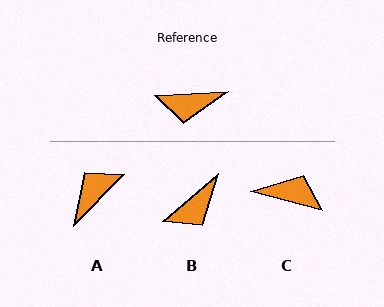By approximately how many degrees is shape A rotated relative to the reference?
Approximately 138 degrees clockwise.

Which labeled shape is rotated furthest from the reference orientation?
C, about 162 degrees away.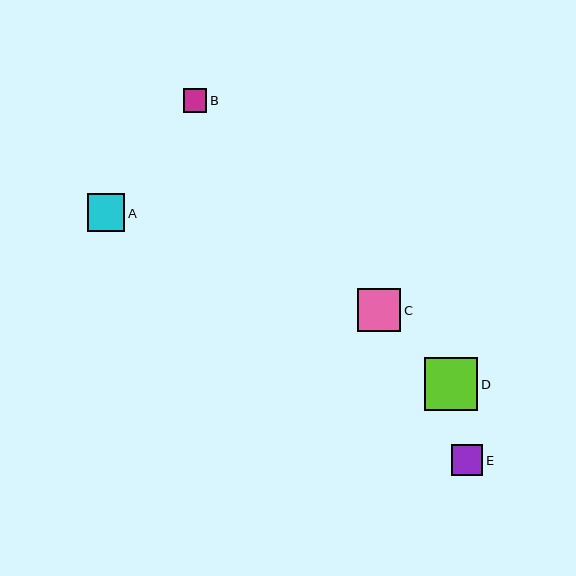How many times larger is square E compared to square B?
Square E is approximately 1.3 times the size of square B.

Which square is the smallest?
Square B is the smallest with a size of approximately 23 pixels.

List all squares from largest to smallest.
From largest to smallest: D, C, A, E, B.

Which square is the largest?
Square D is the largest with a size of approximately 54 pixels.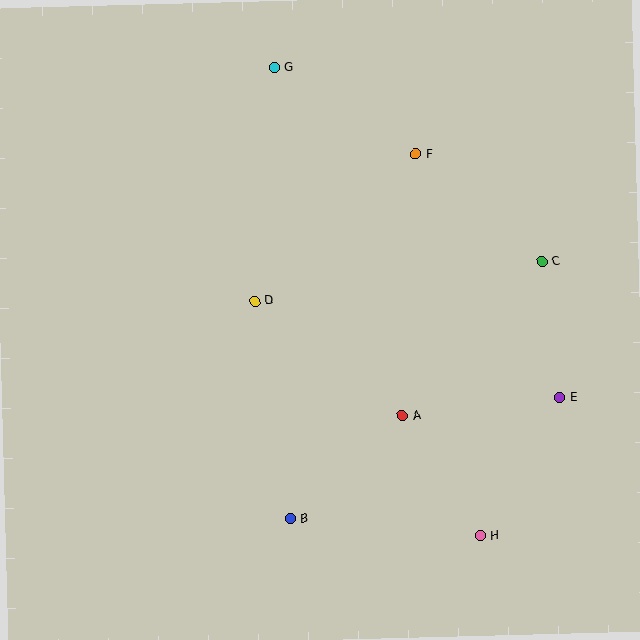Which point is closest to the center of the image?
Point D at (255, 301) is closest to the center.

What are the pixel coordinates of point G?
Point G is at (274, 67).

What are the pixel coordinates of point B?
Point B is at (291, 519).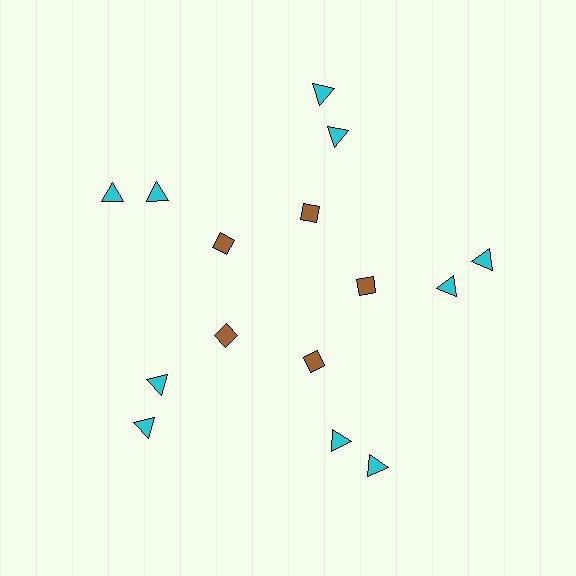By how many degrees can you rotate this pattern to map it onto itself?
The pattern maps onto itself every 72 degrees of rotation.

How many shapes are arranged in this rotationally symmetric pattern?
There are 15 shapes, arranged in 5 groups of 3.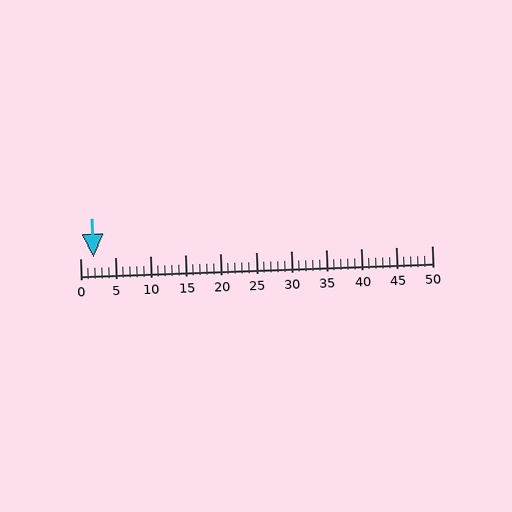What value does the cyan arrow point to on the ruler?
The cyan arrow points to approximately 2.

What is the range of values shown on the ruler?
The ruler shows values from 0 to 50.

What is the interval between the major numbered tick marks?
The major tick marks are spaced 5 units apart.